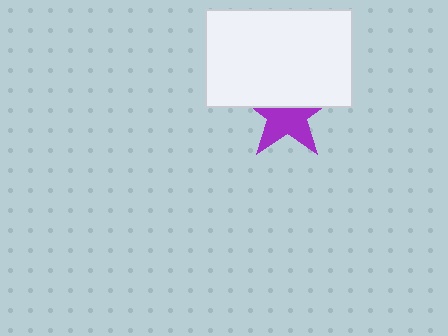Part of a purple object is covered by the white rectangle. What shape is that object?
It is a star.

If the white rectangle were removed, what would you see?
You would see the complete purple star.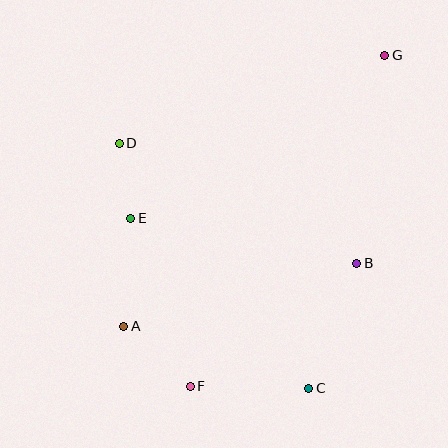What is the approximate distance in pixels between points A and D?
The distance between A and D is approximately 183 pixels.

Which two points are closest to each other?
Points D and E are closest to each other.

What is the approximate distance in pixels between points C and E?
The distance between C and E is approximately 246 pixels.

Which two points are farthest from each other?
Points F and G are farthest from each other.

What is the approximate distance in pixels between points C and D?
The distance between C and D is approximately 310 pixels.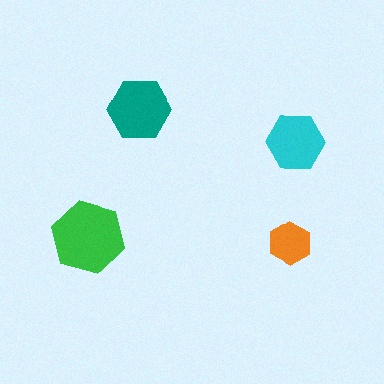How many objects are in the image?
There are 4 objects in the image.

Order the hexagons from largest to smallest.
the green one, the teal one, the cyan one, the orange one.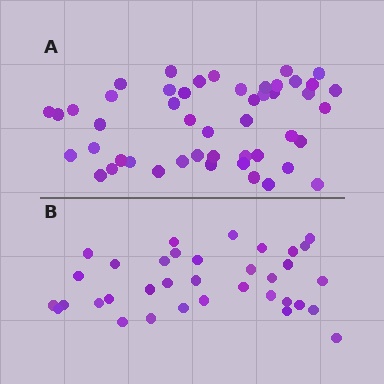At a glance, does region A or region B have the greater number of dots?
Region A (the top region) has more dots.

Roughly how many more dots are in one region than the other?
Region A has approximately 15 more dots than region B.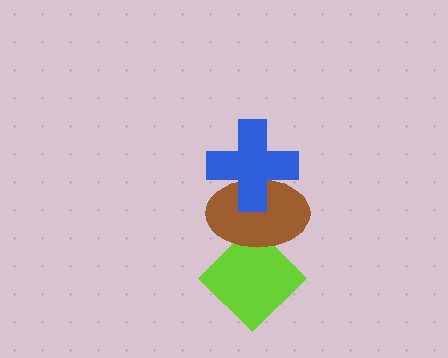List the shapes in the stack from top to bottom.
From top to bottom: the blue cross, the brown ellipse, the lime diamond.